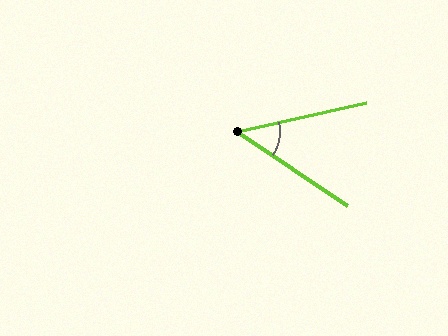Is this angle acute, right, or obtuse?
It is acute.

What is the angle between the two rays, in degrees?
Approximately 47 degrees.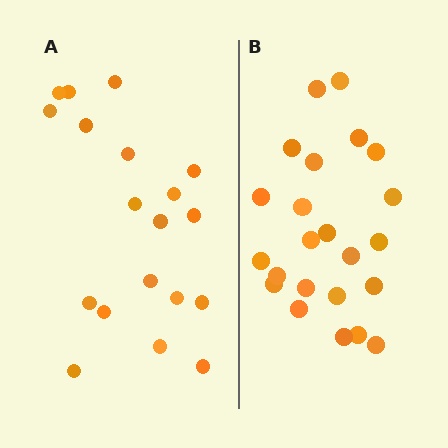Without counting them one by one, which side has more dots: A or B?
Region B (the right region) has more dots.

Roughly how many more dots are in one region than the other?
Region B has about 4 more dots than region A.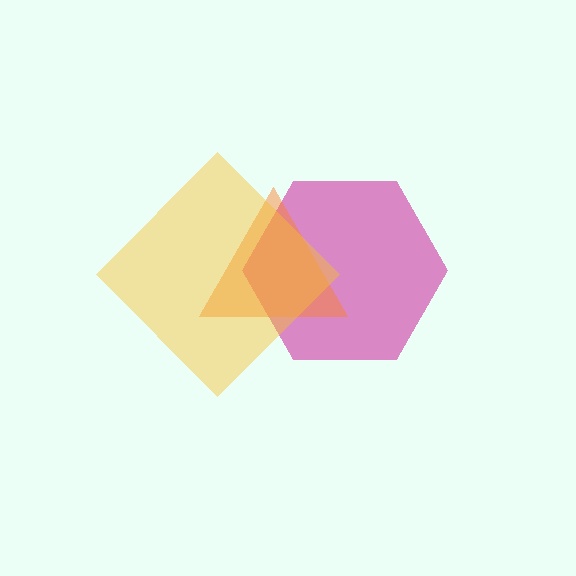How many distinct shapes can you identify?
There are 3 distinct shapes: a magenta hexagon, an orange triangle, a yellow diamond.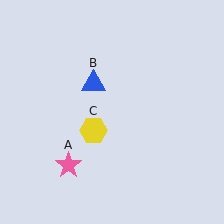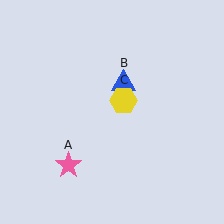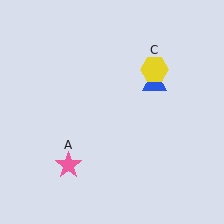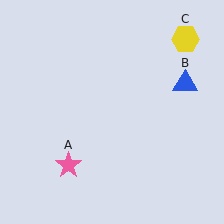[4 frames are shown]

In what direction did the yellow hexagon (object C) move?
The yellow hexagon (object C) moved up and to the right.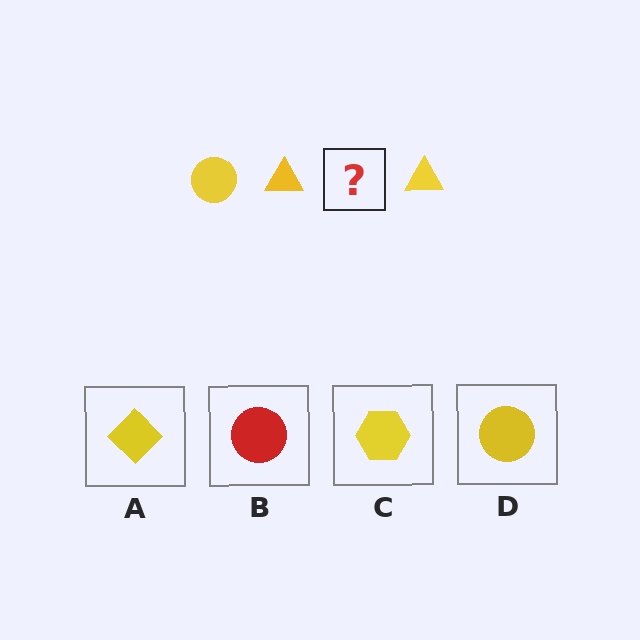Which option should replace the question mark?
Option D.